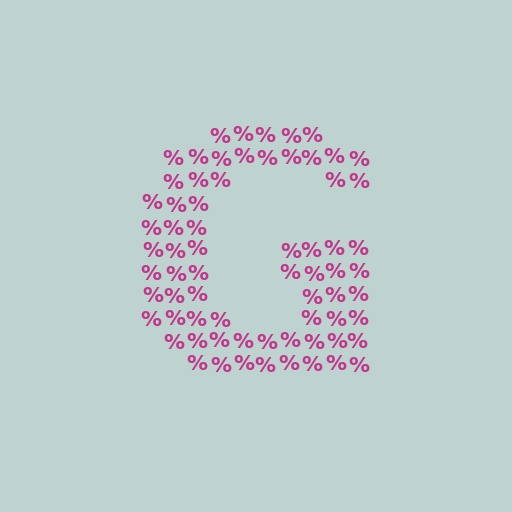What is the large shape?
The large shape is the letter G.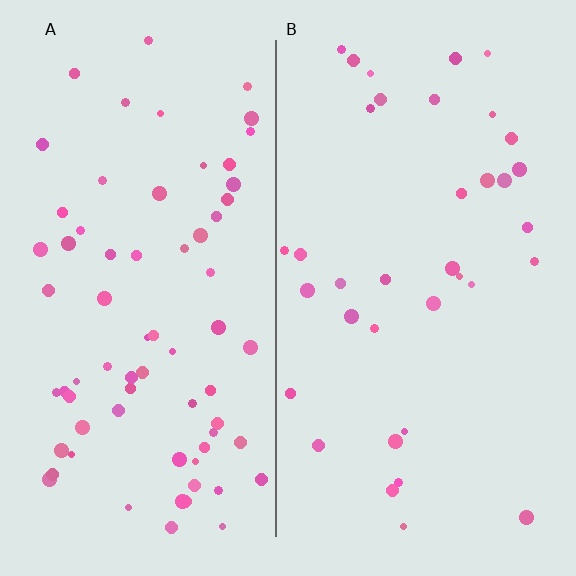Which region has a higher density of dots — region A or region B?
A (the left).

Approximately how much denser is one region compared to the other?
Approximately 1.9× — region A over region B.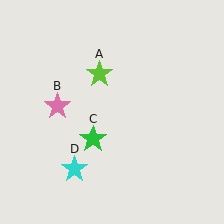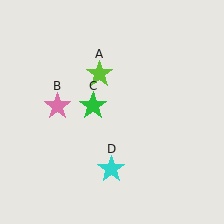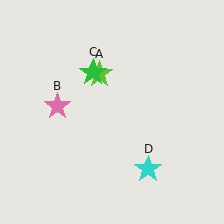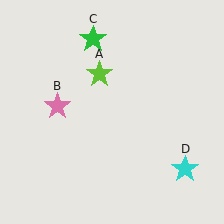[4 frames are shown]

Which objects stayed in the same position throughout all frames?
Lime star (object A) and pink star (object B) remained stationary.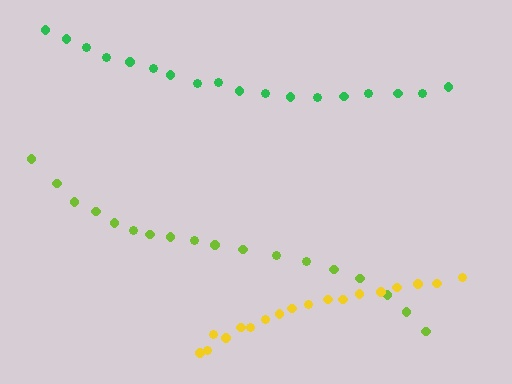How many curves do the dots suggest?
There are 3 distinct paths.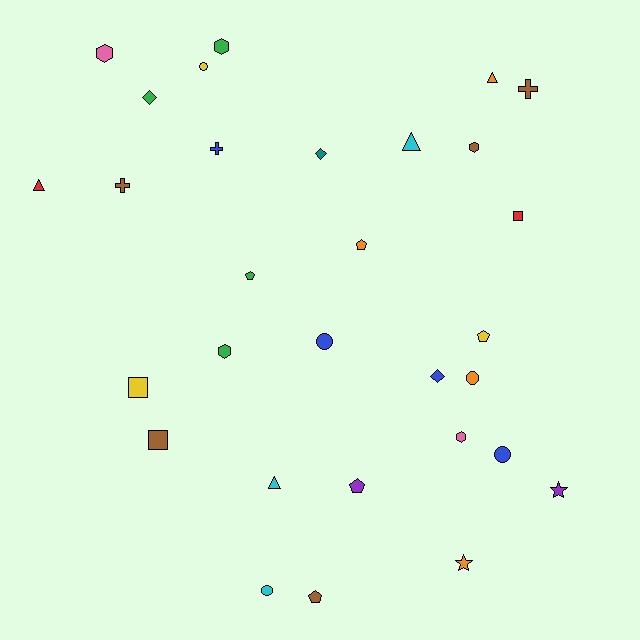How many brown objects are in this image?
There are 5 brown objects.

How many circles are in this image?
There are 5 circles.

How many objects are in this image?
There are 30 objects.